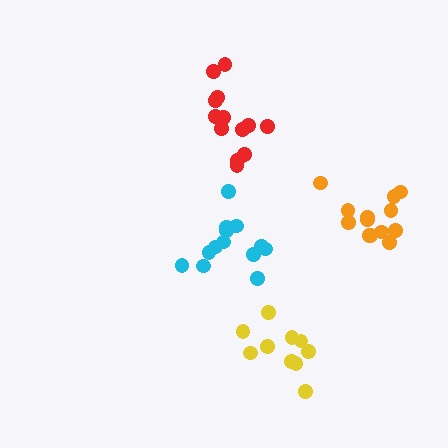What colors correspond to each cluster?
The clusters are colored: orange, cyan, yellow, red.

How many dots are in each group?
Group 1: 14 dots, Group 2: 14 dots, Group 3: 10 dots, Group 4: 13 dots (51 total).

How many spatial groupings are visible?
There are 4 spatial groupings.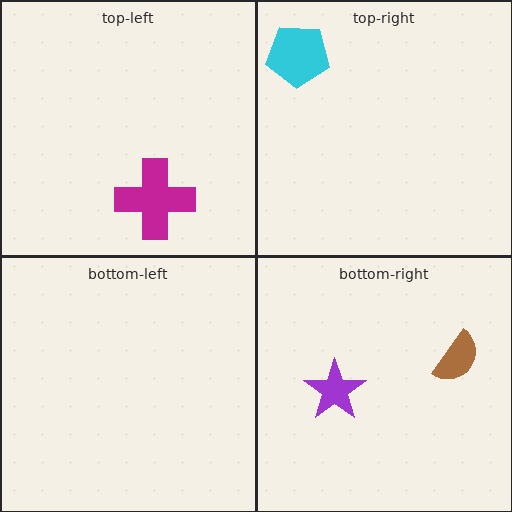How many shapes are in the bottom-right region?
2.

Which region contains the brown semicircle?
The bottom-right region.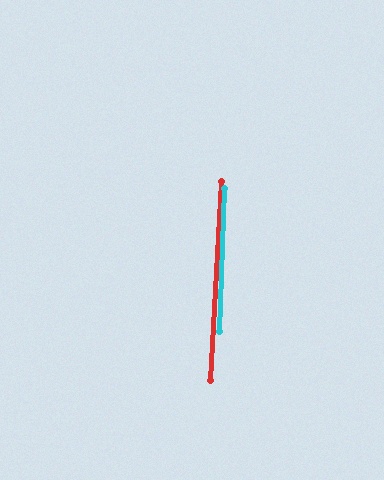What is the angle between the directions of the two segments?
Approximately 1 degree.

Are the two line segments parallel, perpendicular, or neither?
Parallel — their directions differ by only 1.5°.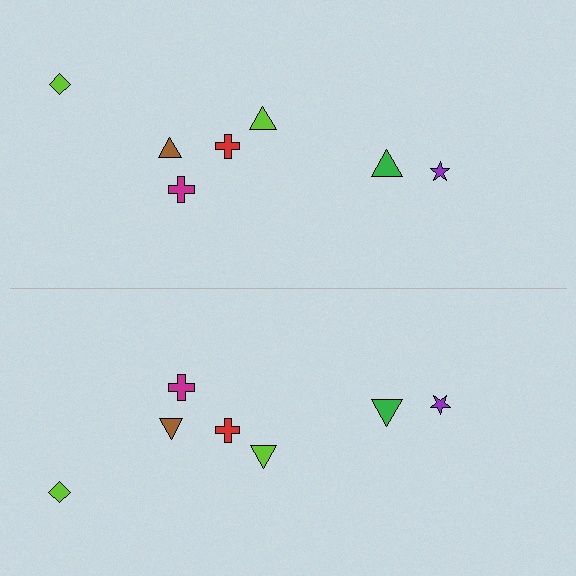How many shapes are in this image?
There are 14 shapes in this image.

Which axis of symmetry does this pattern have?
The pattern has a horizontal axis of symmetry running through the center of the image.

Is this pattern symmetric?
Yes, this pattern has bilateral (reflection) symmetry.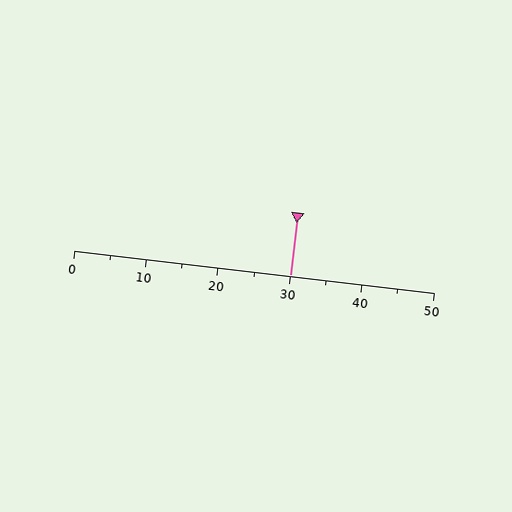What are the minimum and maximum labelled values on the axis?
The axis runs from 0 to 50.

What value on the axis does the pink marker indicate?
The marker indicates approximately 30.